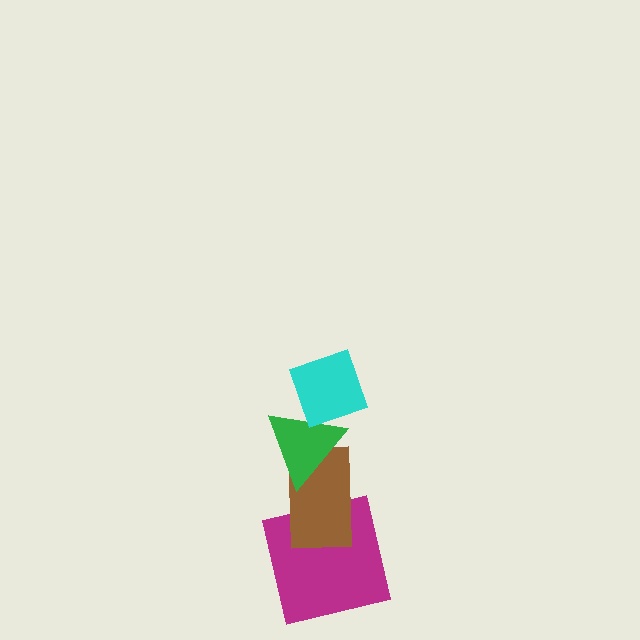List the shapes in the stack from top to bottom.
From top to bottom: the cyan diamond, the green triangle, the brown rectangle, the magenta square.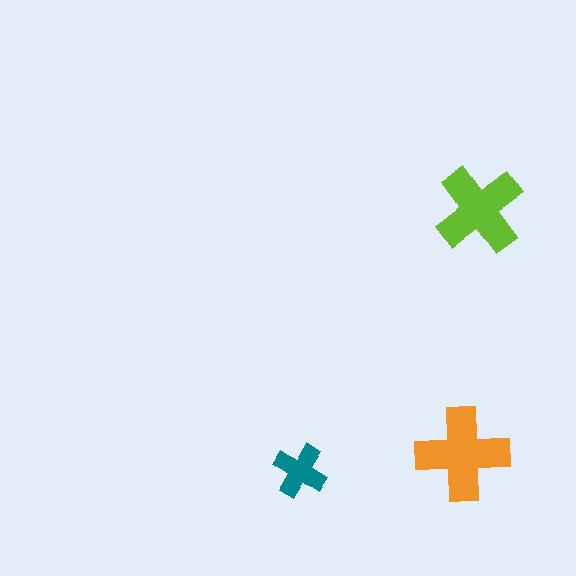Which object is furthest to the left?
The teal cross is leftmost.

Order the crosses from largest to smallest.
the orange one, the lime one, the teal one.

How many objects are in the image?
There are 3 objects in the image.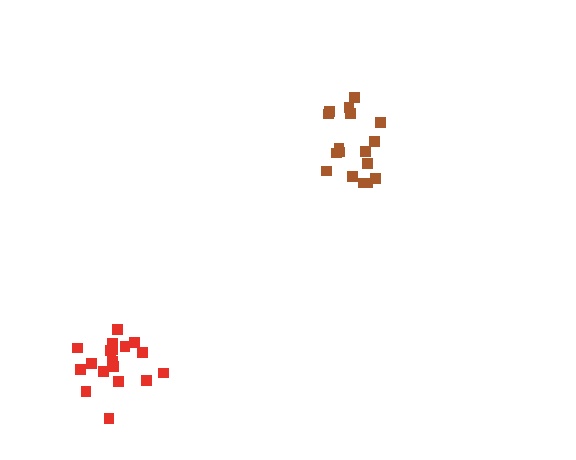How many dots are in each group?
Group 1: 17 dots, Group 2: 18 dots (35 total).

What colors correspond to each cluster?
The clusters are colored: brown, red.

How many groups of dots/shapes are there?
There are 2 groups.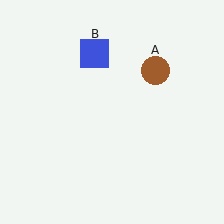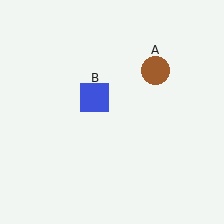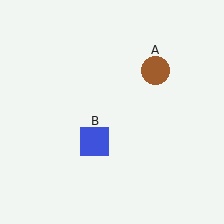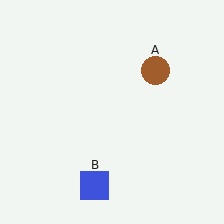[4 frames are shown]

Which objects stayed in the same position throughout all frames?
Brown circle (object A) remained stationary.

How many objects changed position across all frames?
1 object changed position: blue square (object B).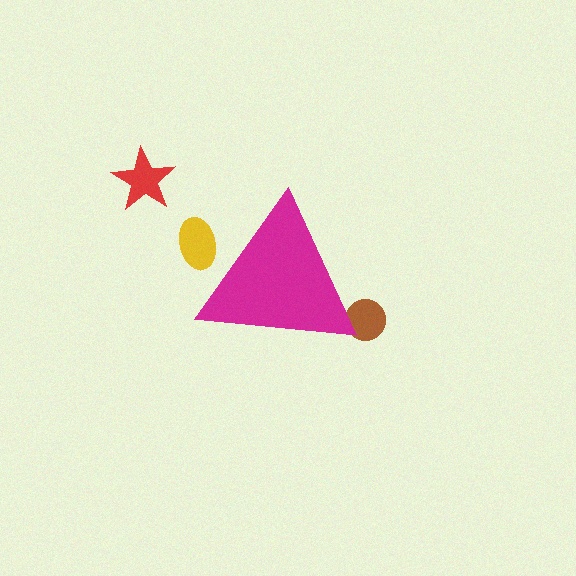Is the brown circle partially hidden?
Yes, the brown circle is partially hidden behind the magenta triangle.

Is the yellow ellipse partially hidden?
Yes, the yellow ellipse is partially hidden behind the magenta triangle.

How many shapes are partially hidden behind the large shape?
2 shapes are partially hidden.